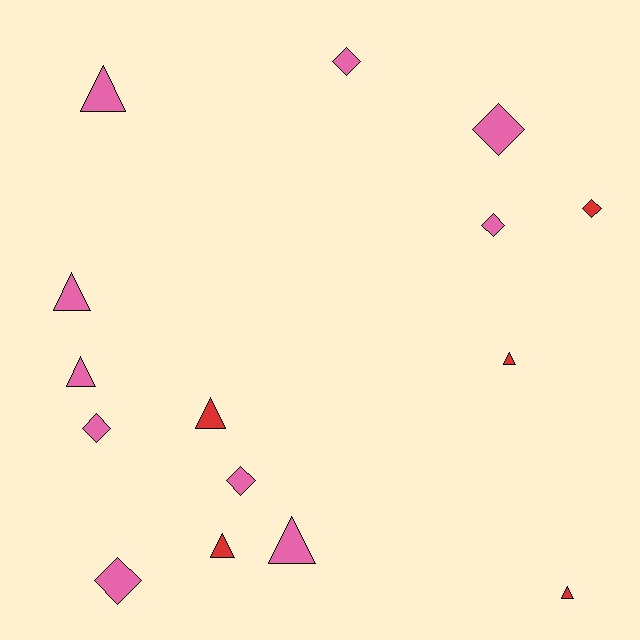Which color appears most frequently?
Pink, with 10 objects.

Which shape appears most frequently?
Triangle, with 8 objects.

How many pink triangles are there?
There are 4 pink triangles.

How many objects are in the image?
There are 15 objects.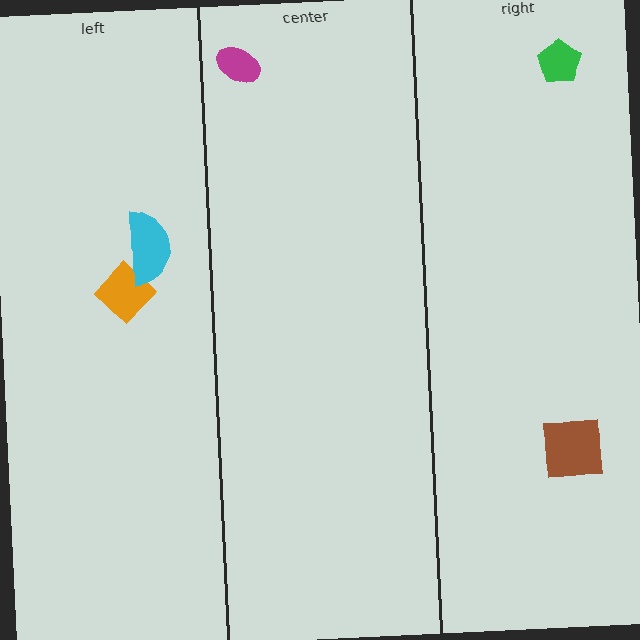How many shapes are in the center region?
1.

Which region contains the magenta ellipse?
The center region.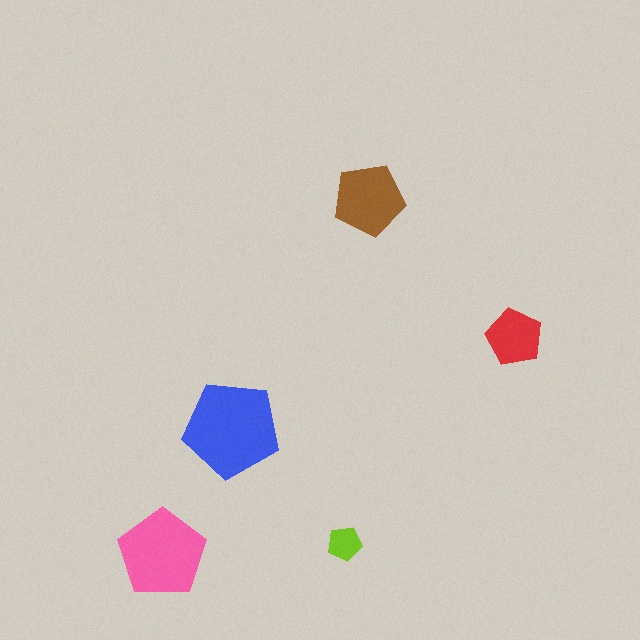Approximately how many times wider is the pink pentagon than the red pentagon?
About 1.5 times wider.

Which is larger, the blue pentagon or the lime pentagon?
The blue one.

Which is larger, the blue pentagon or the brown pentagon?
The blue one.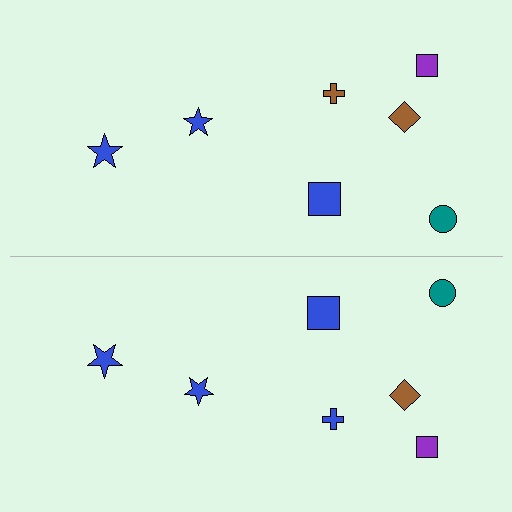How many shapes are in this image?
There are 14 shapes in this image.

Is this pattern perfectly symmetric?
No, the pattern is not perfectly symmetric. The blue cross on the bottom side breaks the symmetry — its mirror counterpart is brown.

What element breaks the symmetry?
The blue cross on the bottom side breaks the symmetry — its mirror counterpart is brown.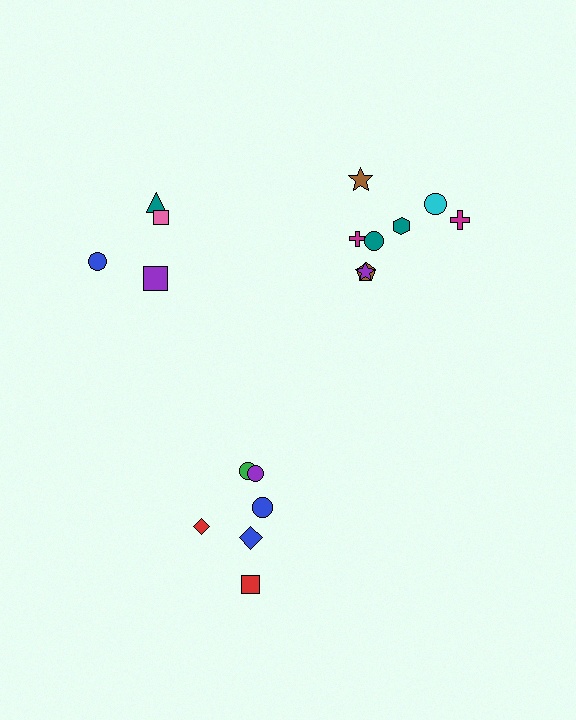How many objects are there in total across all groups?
There are 18 objects.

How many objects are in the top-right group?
There are 8 objects.